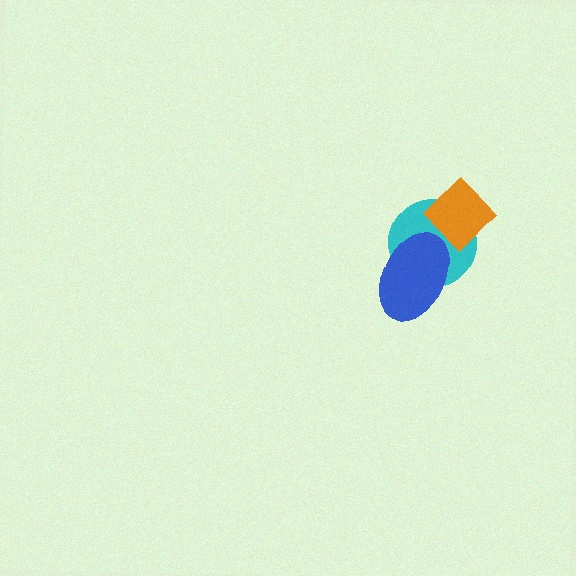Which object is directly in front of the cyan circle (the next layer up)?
The orange diamond is directly in front of the cyan circle.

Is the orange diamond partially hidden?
No, no other shape covers it.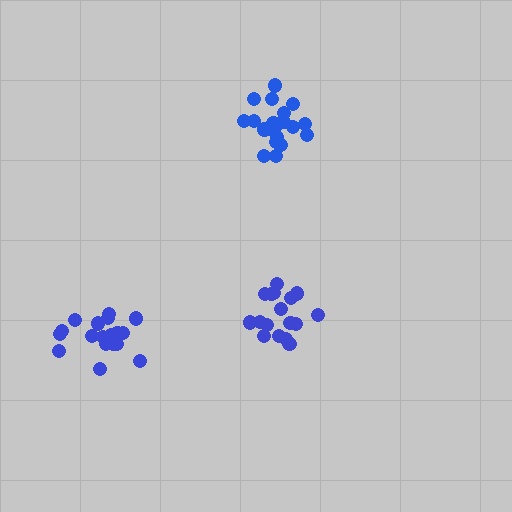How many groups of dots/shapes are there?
There are 3 groups.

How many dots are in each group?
Group 1: 17 dots, Group 2: 20 dots, Group 3: 20 dots (57 total).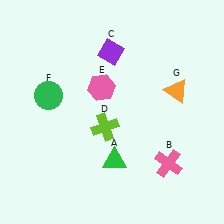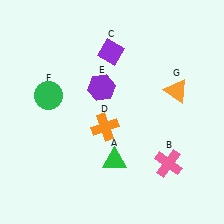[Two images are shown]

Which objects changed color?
D changed from lime to orange. E changed from pink to purple.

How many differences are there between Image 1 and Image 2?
There are 2 differences between the two images.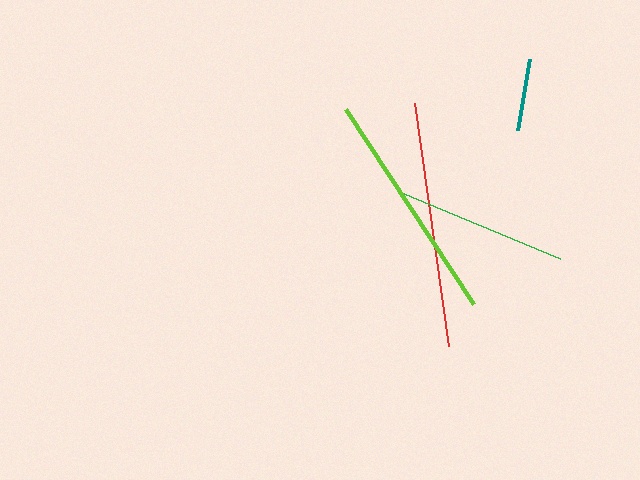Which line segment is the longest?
The red line is the longest at approximately 245 pixels.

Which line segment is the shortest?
The teal line is the shortest at approximately 72 pixels.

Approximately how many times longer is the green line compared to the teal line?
The green line is approximately 2.4 times the length of the teal line.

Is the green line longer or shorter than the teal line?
The green line is longer than the teal line.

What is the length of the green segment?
The green segment is approximately 174 pixels long.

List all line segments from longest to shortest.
From longest to shortest: red, lime, green, teal.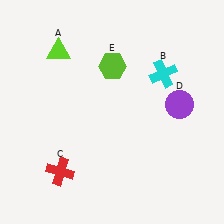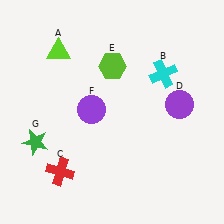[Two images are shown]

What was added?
A purple circle (F), a green star (G) were added in Image 2.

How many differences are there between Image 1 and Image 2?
There are 2 differences between the two images.